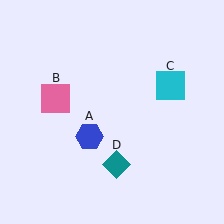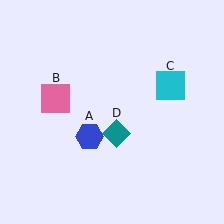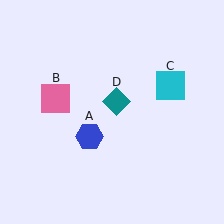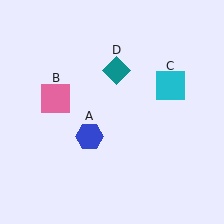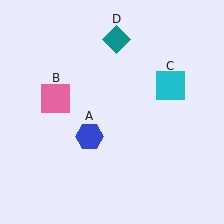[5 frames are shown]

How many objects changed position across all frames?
1 object changed position: teal diamond (object D).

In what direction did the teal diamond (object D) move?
The teal diamond (object D) moved up.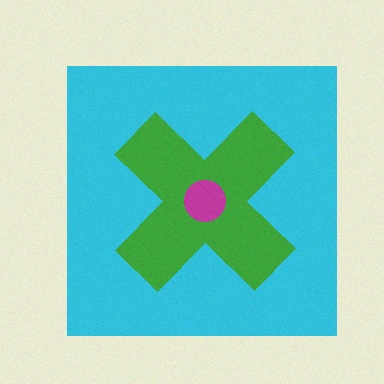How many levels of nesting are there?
3.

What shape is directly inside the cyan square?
The green cross.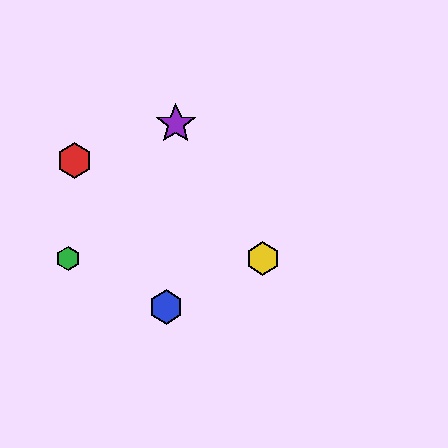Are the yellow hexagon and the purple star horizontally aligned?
No, the yellow hexagon is at y≈259 and the purple star is at y≈124.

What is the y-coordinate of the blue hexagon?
The blue hexagon is at y≈307.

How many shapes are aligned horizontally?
2 shapes (the green hexagon, the yellow hexagon) are aligned horizontally.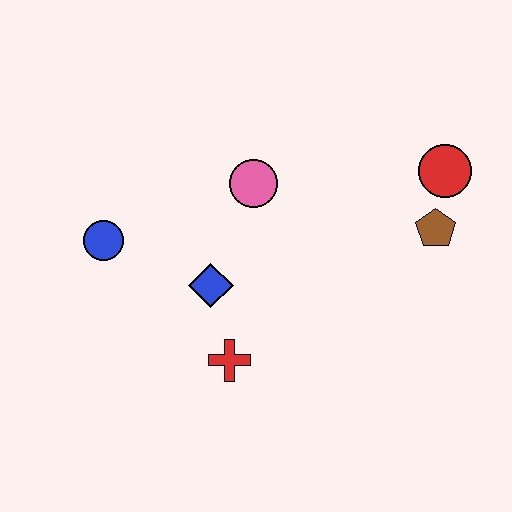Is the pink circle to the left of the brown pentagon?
Yes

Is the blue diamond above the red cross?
Yes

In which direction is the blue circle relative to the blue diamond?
The blue circle is to the left of the blue diamond.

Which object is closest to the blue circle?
The blue diamond is closest to the blue circle.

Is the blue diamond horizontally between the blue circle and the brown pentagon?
Yes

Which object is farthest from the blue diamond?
The red circle is farthest from the blue diamond.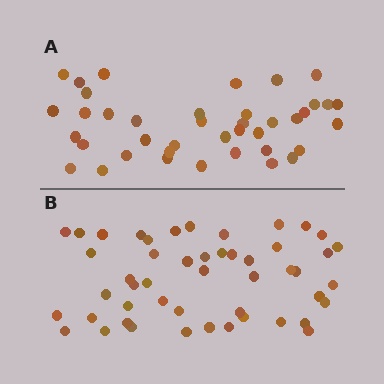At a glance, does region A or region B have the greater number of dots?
Region B (the bottom region) has more dots.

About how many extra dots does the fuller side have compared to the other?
Region B has roughly 8 or so more dots than region A.